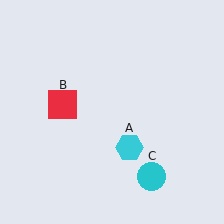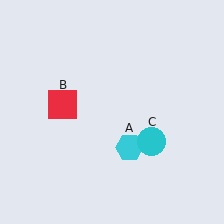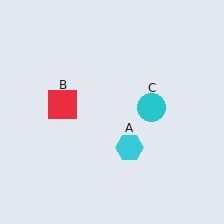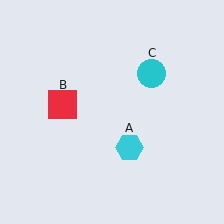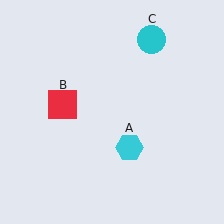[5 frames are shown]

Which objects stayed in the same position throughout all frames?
Cyan hexagon (object A) and red square (object B) remained stationary.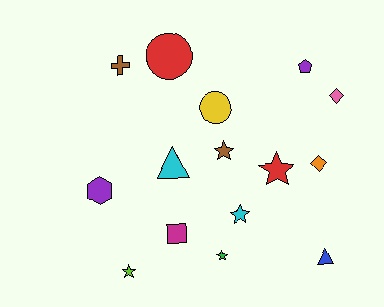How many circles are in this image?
There are 2 circles.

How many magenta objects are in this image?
There is 1 magenta object.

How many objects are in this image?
There are 15 objects.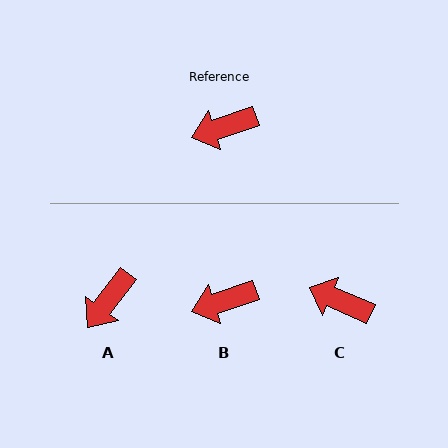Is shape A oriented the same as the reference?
No, it is off by about 35 degrees.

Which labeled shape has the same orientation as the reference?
B.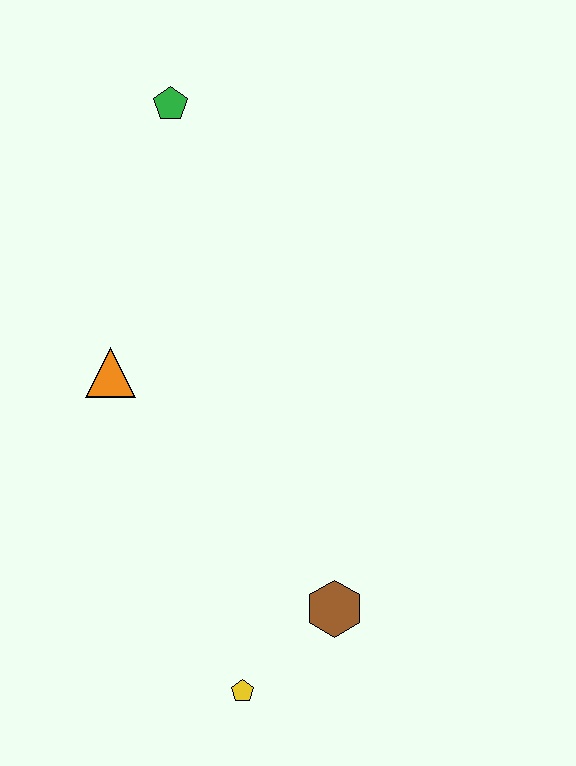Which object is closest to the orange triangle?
The green pentagon is closest to the orange triangle.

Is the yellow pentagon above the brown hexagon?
No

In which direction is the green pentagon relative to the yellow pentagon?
The green pentagon is above the yellow pentagon.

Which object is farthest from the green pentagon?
The yellow pentagon is farthest from the green pentagon.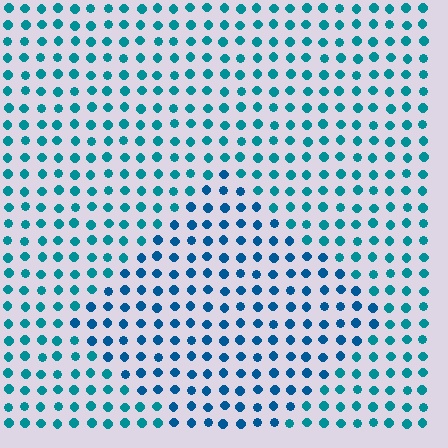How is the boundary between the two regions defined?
The boundary is defined purely by a slight shift in hue (about 22 degrees). Spacing, size, and orientation are identical on both sides.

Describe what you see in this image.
The image is filled with small teal elements in a uniform arrangement. A diamond-shaped region is visible where the elements are tinted to a slightly different hue, forming a subtle color boundary.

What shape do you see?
I see a diamond.